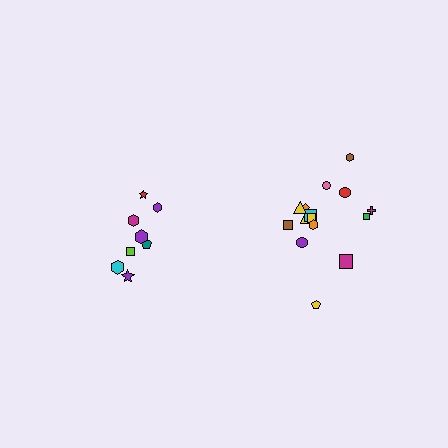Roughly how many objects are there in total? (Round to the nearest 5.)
Roughly 25 objects in total.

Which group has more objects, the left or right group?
The right group.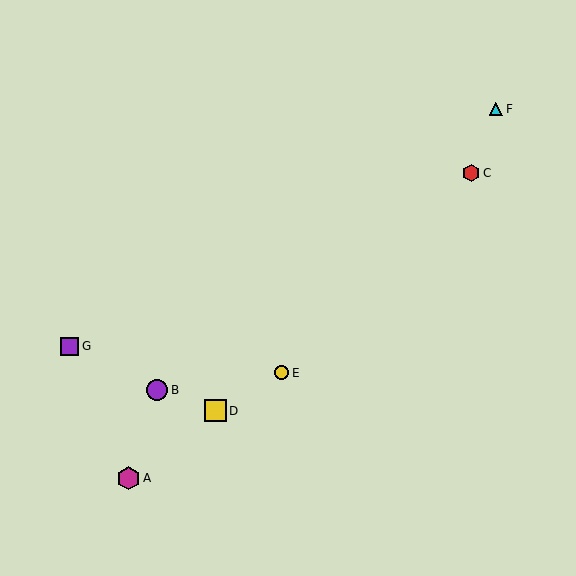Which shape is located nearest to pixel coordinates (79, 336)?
The purple square (labeled G) at (70, 346) is nearest to that location.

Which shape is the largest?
The magenta hexagon (labeled A) is the largest.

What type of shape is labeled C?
Shape C is a red hexagon.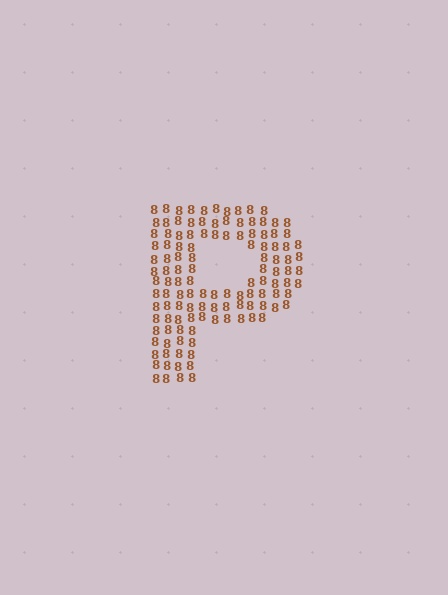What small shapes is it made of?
It is made of small digit 8's.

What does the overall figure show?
The overall figure shows the letter P.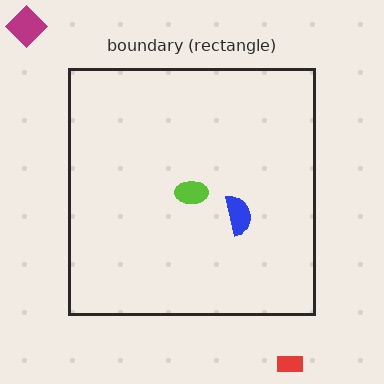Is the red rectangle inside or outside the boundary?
Outside.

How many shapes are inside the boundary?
2 inside, 2 outside.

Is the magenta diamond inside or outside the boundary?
Outside.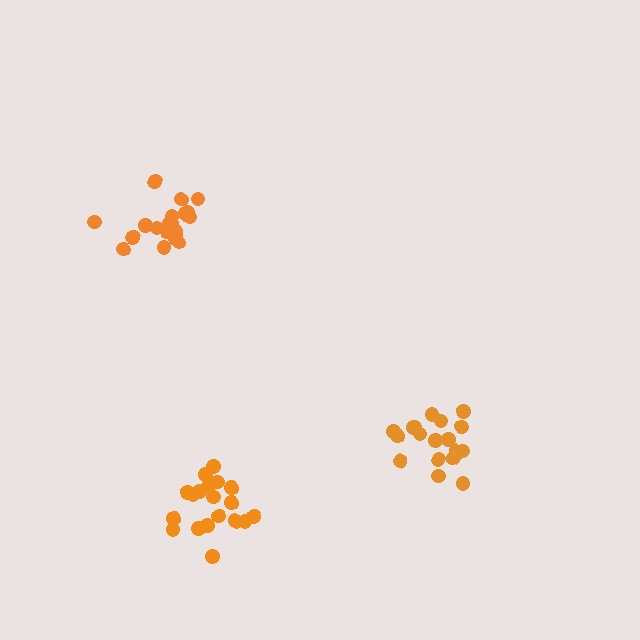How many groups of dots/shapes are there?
There are 3 groups.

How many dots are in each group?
Group 1: 19 dots, Group 2: 19 dots, Group 3: 19 dots (57 total).